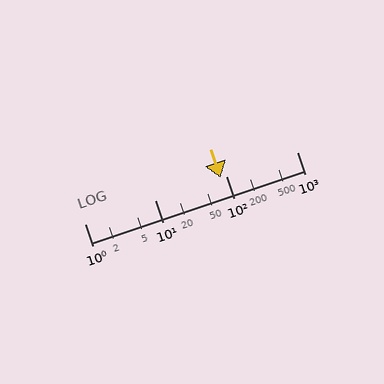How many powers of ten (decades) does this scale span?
The scale spans 3 decades, from 1 to 1000.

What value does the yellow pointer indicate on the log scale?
The pointer indicates approximately 84.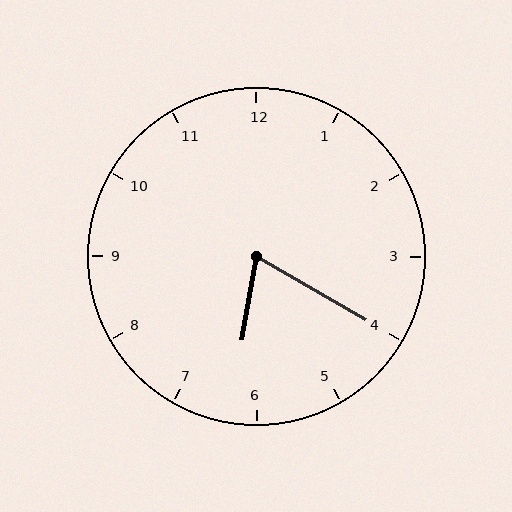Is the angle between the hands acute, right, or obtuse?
It is acute.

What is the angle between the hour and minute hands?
Approximately 70 degrees.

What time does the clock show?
6:20.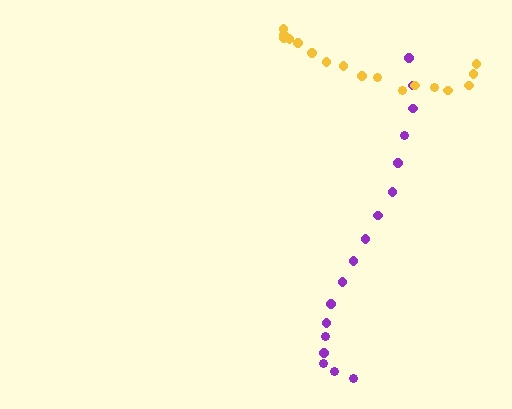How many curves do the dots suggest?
There are 2 distinct paths.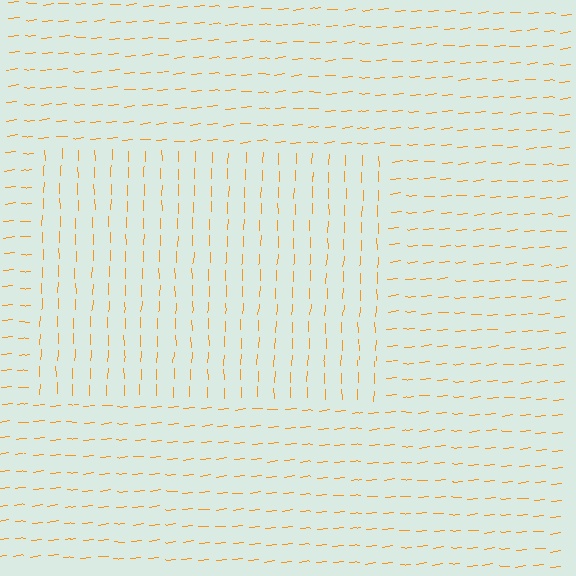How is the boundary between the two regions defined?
The boundary is defined purely by a change in line orientation (approximately 83 degrees difference). All lines are the same color and thickness.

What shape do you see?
I see a rectangle.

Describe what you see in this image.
The image is filled with small orange line segments. A rectangle region in the image has lines oriented differently from the surrounding lines, creating a visible texture boundary.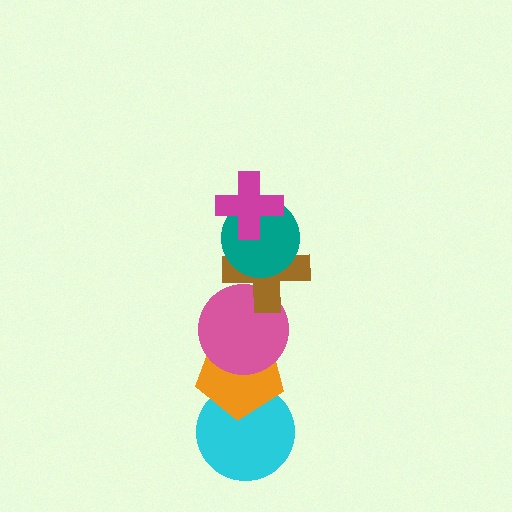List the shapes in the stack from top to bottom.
From top to bottom: the magenta cross, the teal circle, the brown cross, the pink circle, the orange pentagon, the cyan circle.